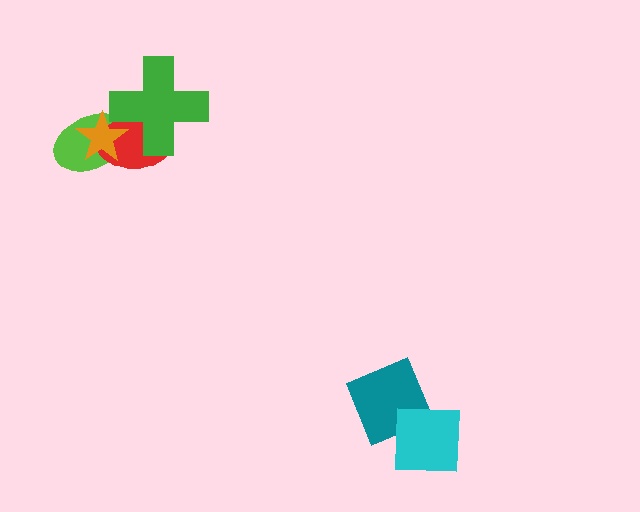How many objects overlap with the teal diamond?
1 object overlaps with the teal diamond.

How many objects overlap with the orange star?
3 objects overlap with the orange star.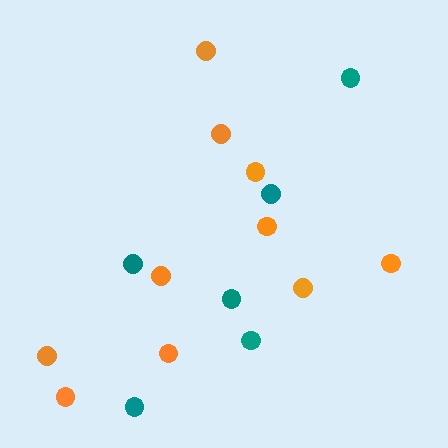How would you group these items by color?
There are 2 groups: one group of orange circles (10) and one group of teal circles (6).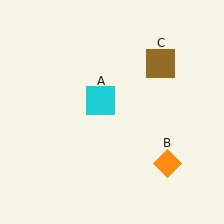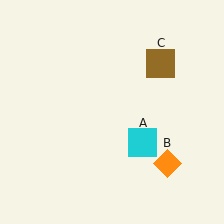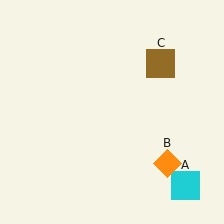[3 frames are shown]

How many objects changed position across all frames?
1 object changed position: cyan square (object A).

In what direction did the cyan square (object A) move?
The cyan square (object A) moved down and to the right.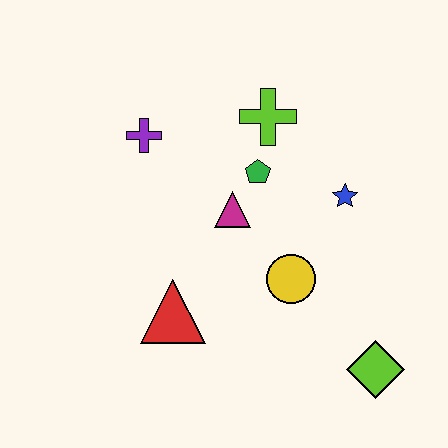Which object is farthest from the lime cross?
The lime diamond is farthest from the lime cross.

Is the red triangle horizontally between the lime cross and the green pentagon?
No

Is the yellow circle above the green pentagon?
No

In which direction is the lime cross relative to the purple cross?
The lime cross is to the right of the purple cross.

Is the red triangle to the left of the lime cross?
Yes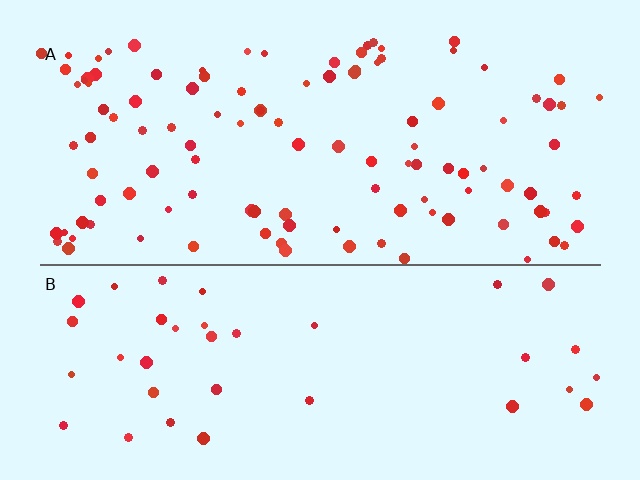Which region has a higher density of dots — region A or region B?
A (the top).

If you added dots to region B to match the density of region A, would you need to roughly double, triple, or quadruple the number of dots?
Approximately triple.